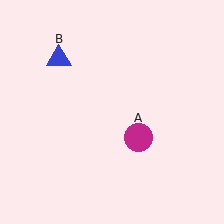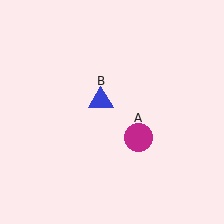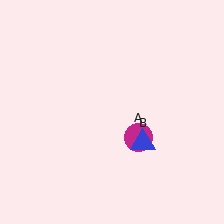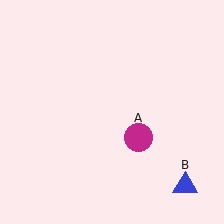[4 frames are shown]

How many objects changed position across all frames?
1 object changed position: blue triangle (object B).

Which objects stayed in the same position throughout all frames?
Magenta circle (object A) remained stationary.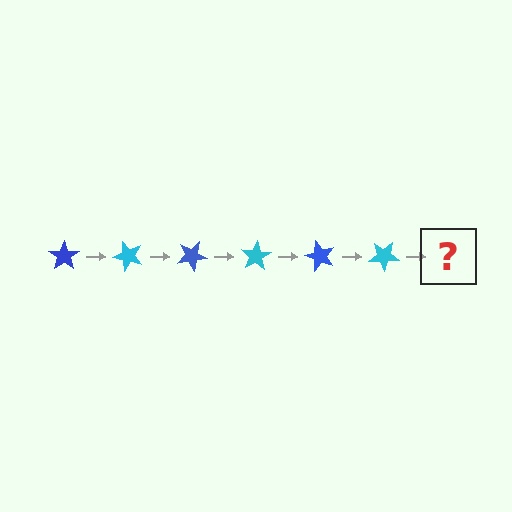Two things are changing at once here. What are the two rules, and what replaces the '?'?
The two rules are that it rotates 50 degrees each step and the color cycles through blue and cyan. The '?' should be a blue star, rotated 300 degrees from the start.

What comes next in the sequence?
The next element should be a blue star, rotated 300 degrees from the start.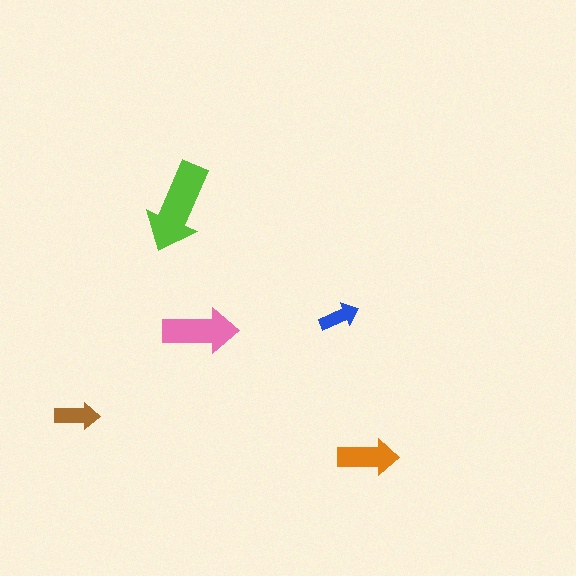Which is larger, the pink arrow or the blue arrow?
The pink one.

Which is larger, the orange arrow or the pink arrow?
The pink one.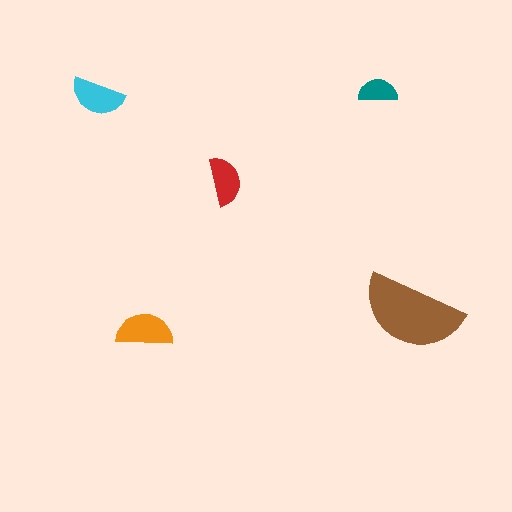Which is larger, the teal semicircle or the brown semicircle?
The brown one.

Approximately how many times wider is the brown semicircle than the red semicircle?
About 2 times wider.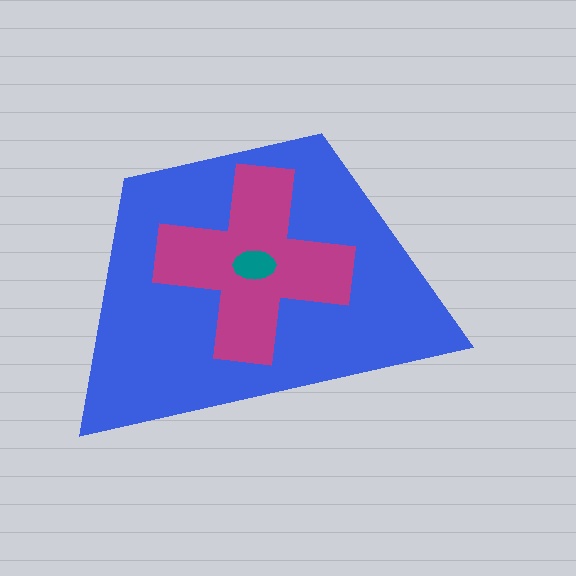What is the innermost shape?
The teal ellipse.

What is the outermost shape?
The blue trapezoid.